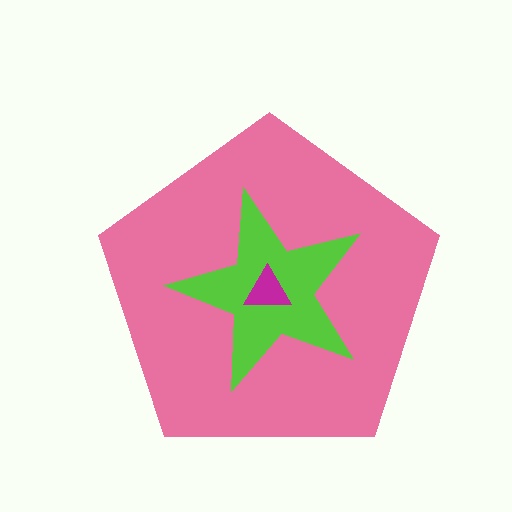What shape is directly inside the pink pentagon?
The lime star.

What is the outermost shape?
The pink pentagon.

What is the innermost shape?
The magenta triangle.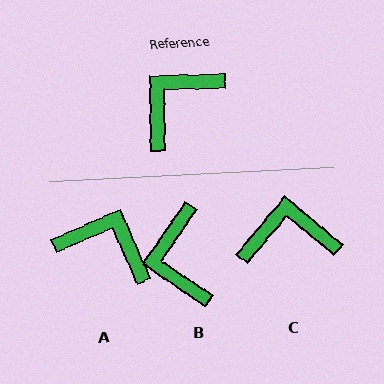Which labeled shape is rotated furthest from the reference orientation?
A, about 67 degrees away.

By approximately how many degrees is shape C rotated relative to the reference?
Approximately 41 degrees clockwise.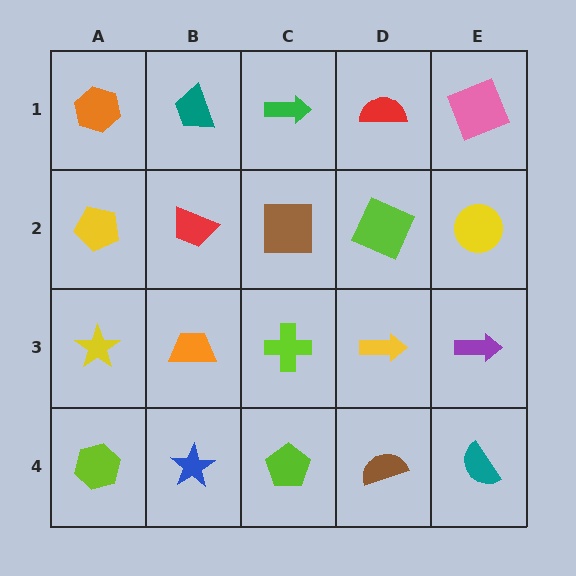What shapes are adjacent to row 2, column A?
An orange hexagon (row 1, column A), a yellow star (row 3, column A), a red trapezoid (row 2, column B).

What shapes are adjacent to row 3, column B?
A red trapezoid (row 2, column B), a blue star (row 4, column B), a yellow star (row 3, column A), a lime cross (row 3, column C).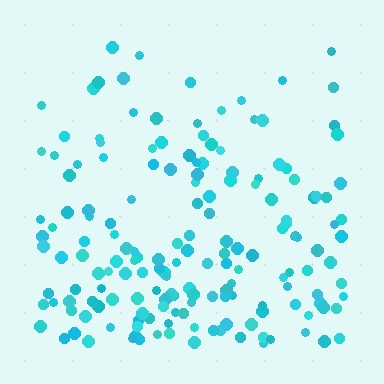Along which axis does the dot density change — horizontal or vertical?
Vertical.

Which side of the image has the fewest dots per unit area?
The top.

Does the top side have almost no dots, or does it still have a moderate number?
Still a moderate number, just noticeably fewer than the bottom.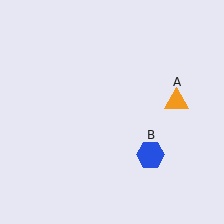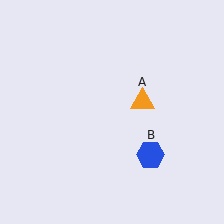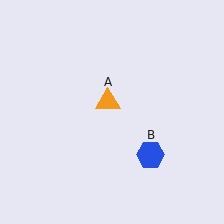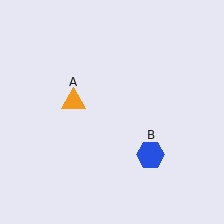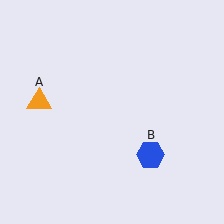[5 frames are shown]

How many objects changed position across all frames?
1 object changed position: orange triangle (object A).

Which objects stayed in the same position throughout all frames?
Blue hexagon (object B) remained stationary.